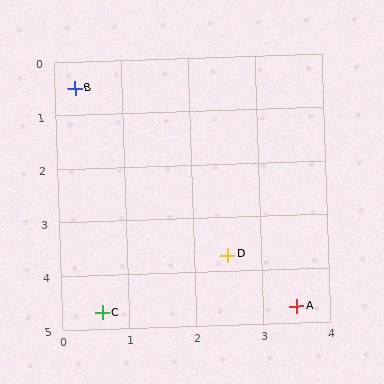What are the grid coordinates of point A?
Point A is at approximately (3.5, 4.7).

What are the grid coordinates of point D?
Point D is at approximately (2.5, 3.7).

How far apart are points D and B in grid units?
Points D and B are about 3.9 grid units apart.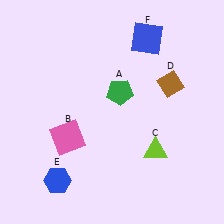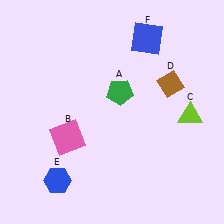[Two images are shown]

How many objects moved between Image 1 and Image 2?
1 object moved between the two images.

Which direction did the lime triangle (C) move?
The lime triangle (C) moved up.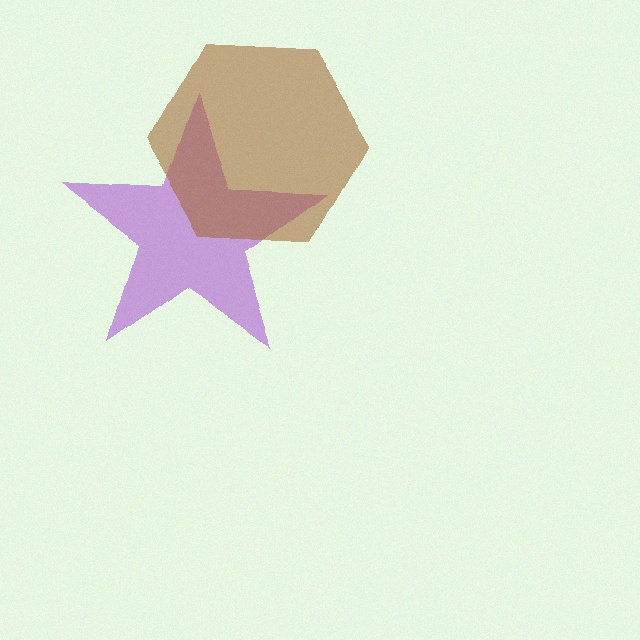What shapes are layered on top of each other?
The layered shapes are: a purple star, a brown hexagon.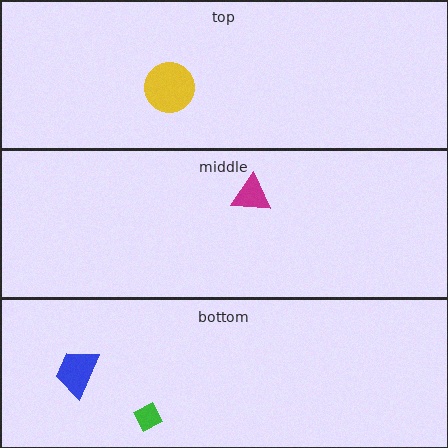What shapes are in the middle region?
The magenta triangle.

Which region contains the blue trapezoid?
The bottom region.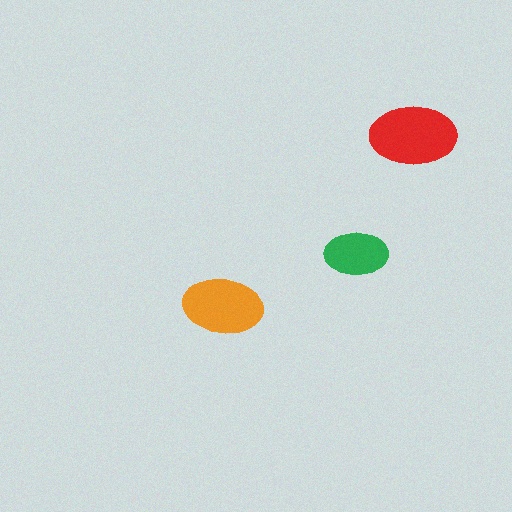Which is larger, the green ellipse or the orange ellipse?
The orange one.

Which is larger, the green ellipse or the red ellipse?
The red one.